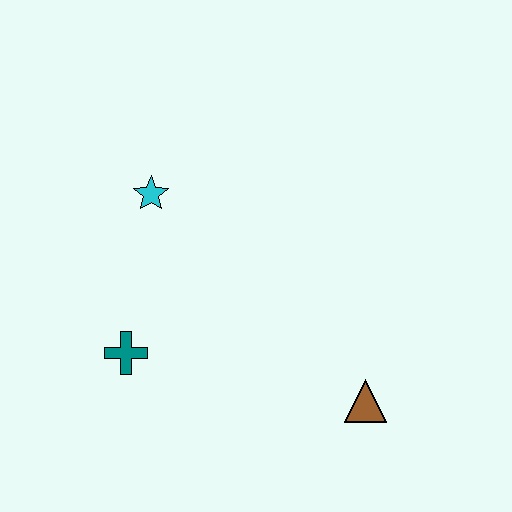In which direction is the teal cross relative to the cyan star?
The teal cross is below the cyan star.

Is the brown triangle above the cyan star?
No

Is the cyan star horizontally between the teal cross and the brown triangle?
Yes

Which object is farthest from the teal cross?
The brown triangle is farthest from the teal cross.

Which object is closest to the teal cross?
The cyan star is closest to the teal cross.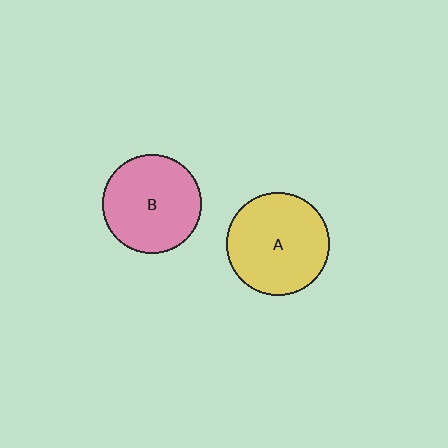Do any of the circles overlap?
No, none of the circles overlap.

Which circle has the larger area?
Circle A (yellow).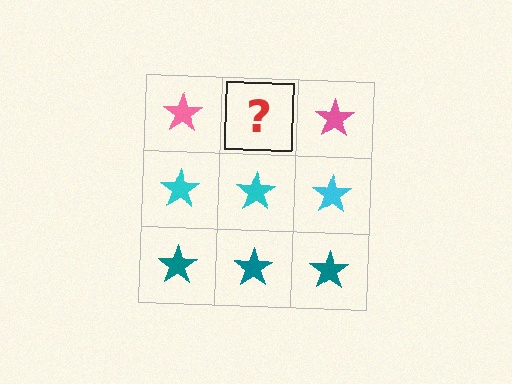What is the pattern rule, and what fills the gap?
The rule is that each row has a consistent color. The gap should be filled with a pink star.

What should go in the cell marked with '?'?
The missing cell should contain a pink star.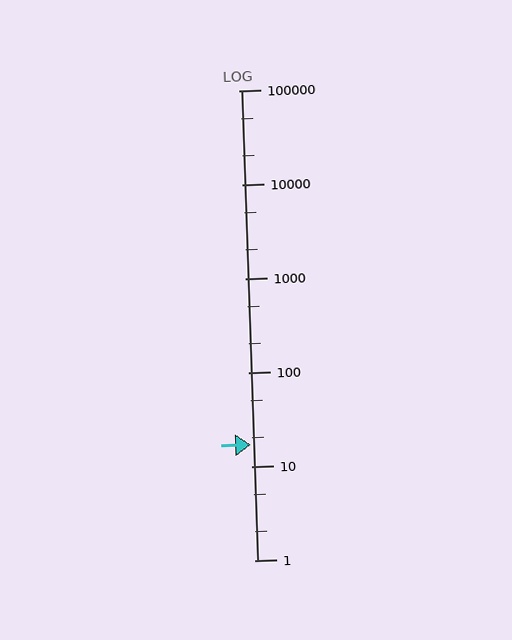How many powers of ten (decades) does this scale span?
The scale spans 5 decades, from 1 to 100000.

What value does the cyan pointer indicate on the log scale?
The pointer indicates approximately 17.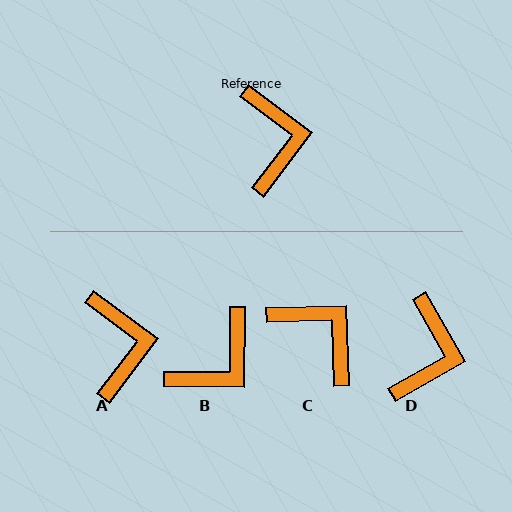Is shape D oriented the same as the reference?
No, it is off by about 23 degrees.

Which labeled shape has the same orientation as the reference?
A.